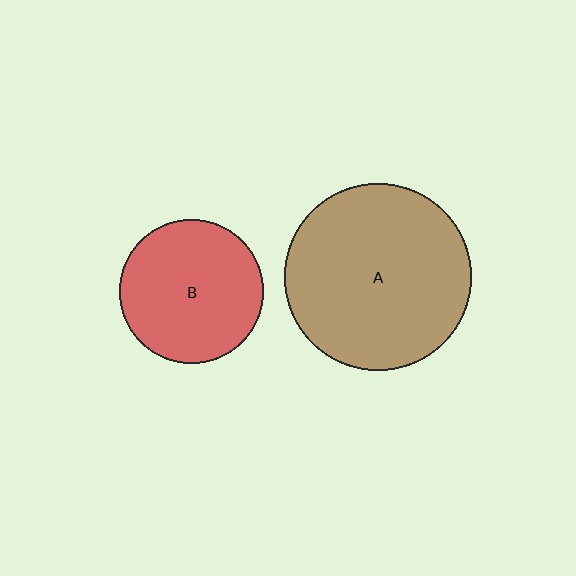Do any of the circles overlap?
No, none of the circles overlap.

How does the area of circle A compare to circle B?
Approximately 1.7 times.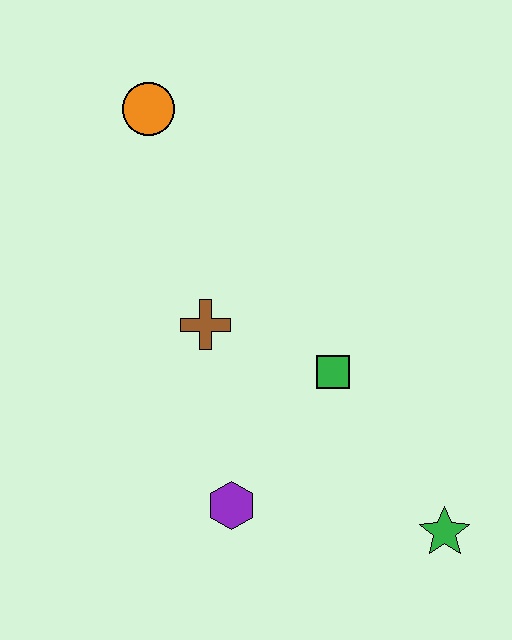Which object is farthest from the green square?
The orange circle is farthest from the green square.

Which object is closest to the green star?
The green square is closest to the green star.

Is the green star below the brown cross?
Yes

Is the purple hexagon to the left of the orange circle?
No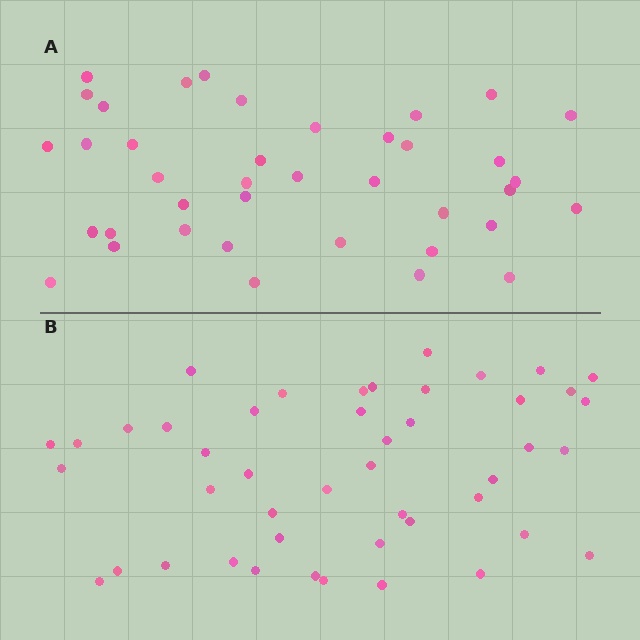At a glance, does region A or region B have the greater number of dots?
Region B (the bottom region) has more dots.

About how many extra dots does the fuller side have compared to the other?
Region B has roughly 8 or so more dots than region A.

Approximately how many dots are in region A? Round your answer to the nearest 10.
About 40 dots. (The exact count is 39, which rounds to 40.)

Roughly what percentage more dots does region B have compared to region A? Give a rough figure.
About 20% more.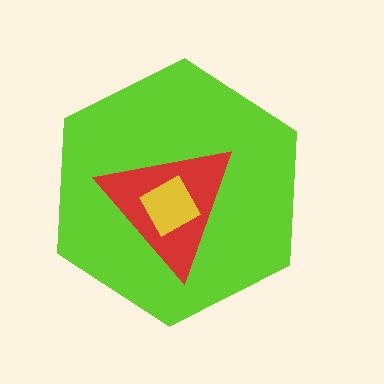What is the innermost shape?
The yellow square.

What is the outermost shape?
The lime hexagon.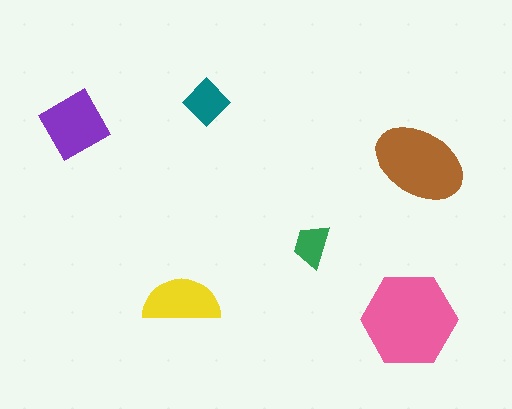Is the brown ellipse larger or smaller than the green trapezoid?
Larger.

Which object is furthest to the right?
The brown ellipse is rightmost.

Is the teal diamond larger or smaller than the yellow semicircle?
Smaller.